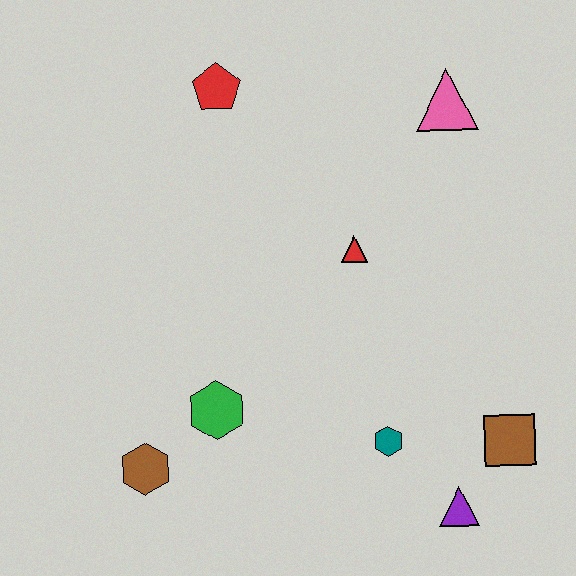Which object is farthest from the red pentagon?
The purple triangle is farthest from the red pentagon.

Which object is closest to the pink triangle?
The red triangle is closest to the pink triangle.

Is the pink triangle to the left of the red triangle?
No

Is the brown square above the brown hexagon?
Yes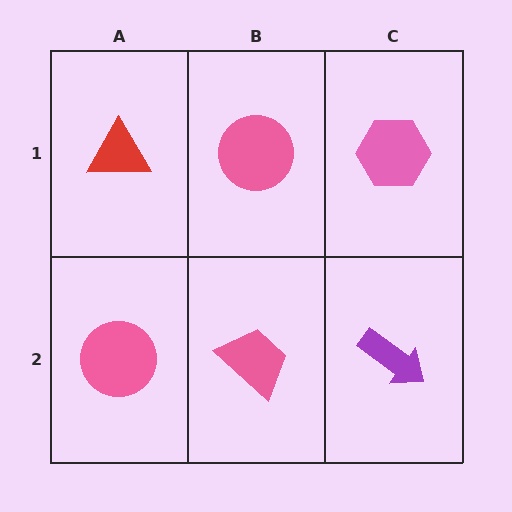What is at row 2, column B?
A pink trapezoid.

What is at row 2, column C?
A purple arrow.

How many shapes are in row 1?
3 shapes.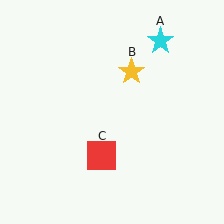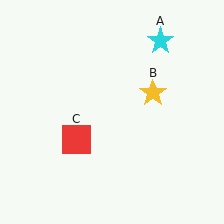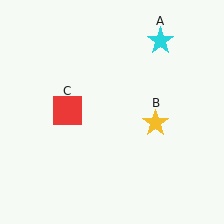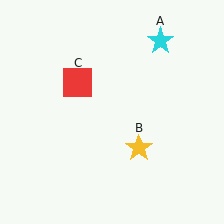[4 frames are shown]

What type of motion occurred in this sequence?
The yellow star (object B), red square (object C) rotated clockwise around the center of the scene.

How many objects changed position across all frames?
2 objects changed position: yellow star (object B), red square (object C).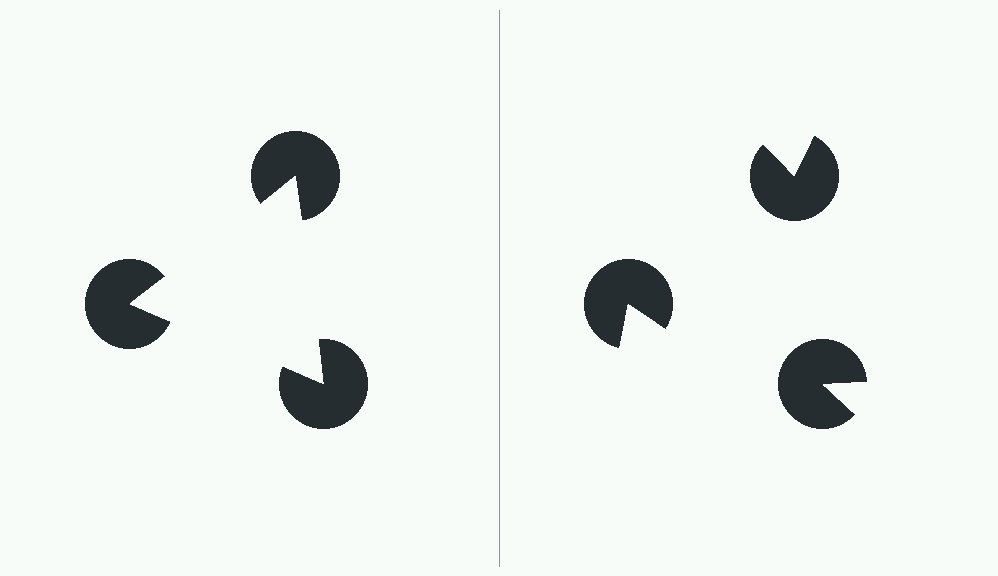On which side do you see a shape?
An illusory triangle appears on the left side. On the right side the wedge cuts are rotated, so no coherent shape forms.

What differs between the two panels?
The pac-man discs are positioned identically on both sides; only the wedge orientations differ. On the left they align to a triangle; on the right they are misaligned.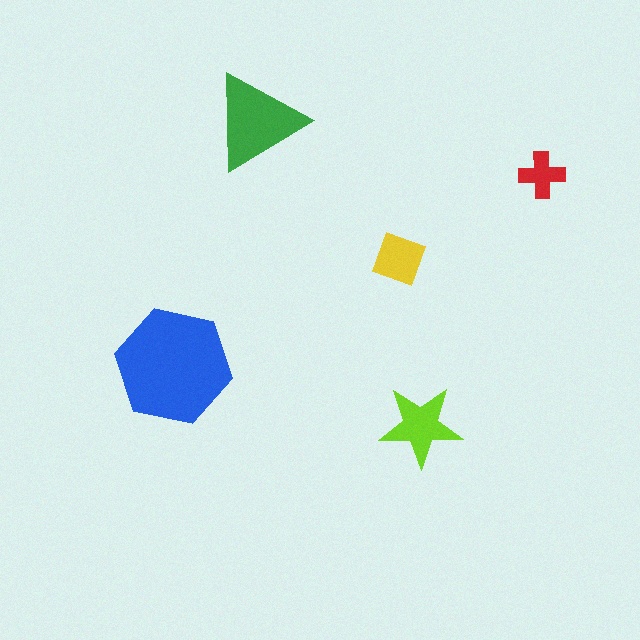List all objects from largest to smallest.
The blue hexagon, the green triangle, the lime star, the yellow diamond, the red cross.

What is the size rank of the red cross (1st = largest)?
5th.